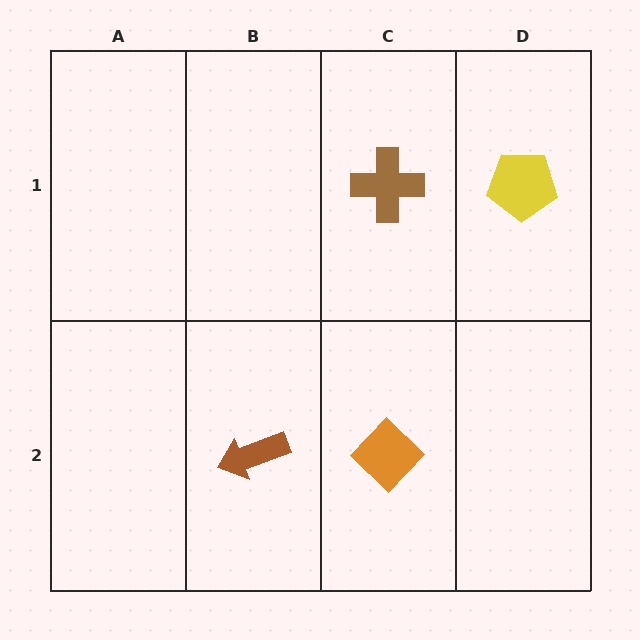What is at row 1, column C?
A brown cross.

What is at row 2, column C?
An orange diamond.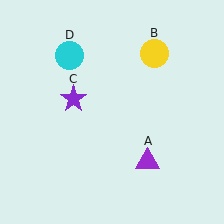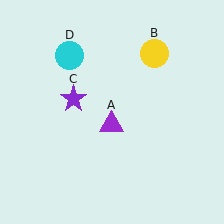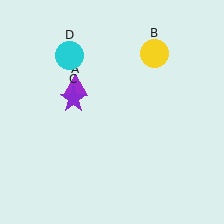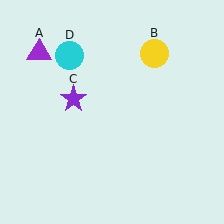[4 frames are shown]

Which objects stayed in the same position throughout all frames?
Yellow circle (object B) and purple star (object C) and cyan circle (object D) remained stationary.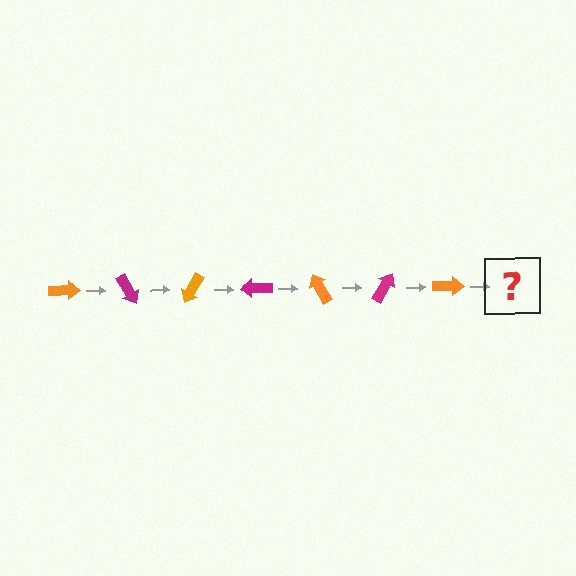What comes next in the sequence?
The next element should be a magenta arrow, rotated 420 degrees from the start.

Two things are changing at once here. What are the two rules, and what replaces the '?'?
The two rules are that it rotates 60 degrees each step and the color cycles through orange and magenta. The '?' should be a magenta arrow, rotated 420 degrees from the start.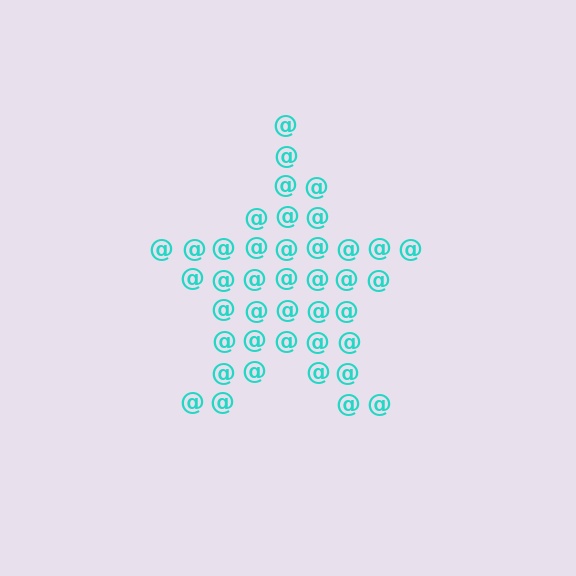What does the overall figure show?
The overall figure shows a star.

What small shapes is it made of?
It is made of small at signs.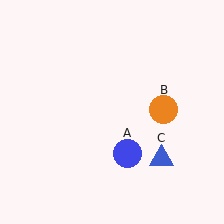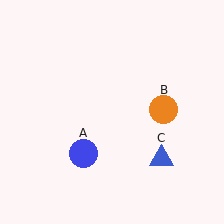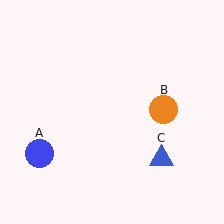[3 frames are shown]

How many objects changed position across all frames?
1 object changed position: blue circle (object A).